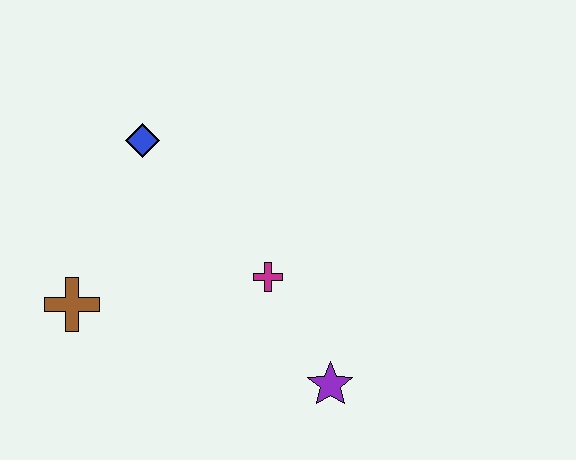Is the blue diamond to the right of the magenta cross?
No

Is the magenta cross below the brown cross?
No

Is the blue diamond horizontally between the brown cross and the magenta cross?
Yes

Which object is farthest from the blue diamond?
The purple star is farthest from the blue diamond.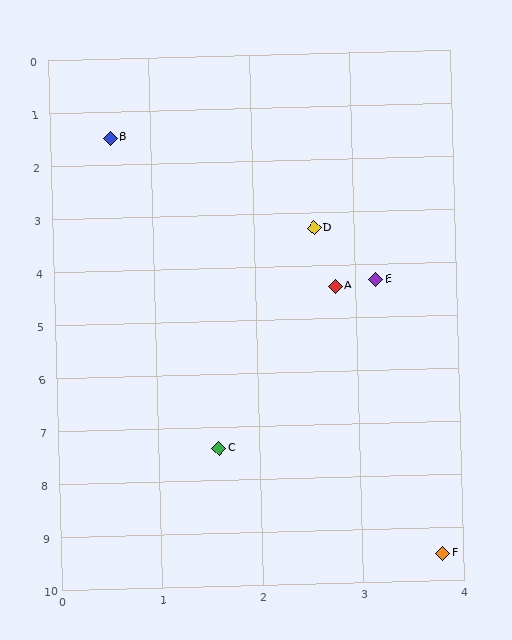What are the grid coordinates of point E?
Point E is at approximately (3.2, 4.3).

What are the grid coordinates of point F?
Point F is at approximately (3.8, 9.5).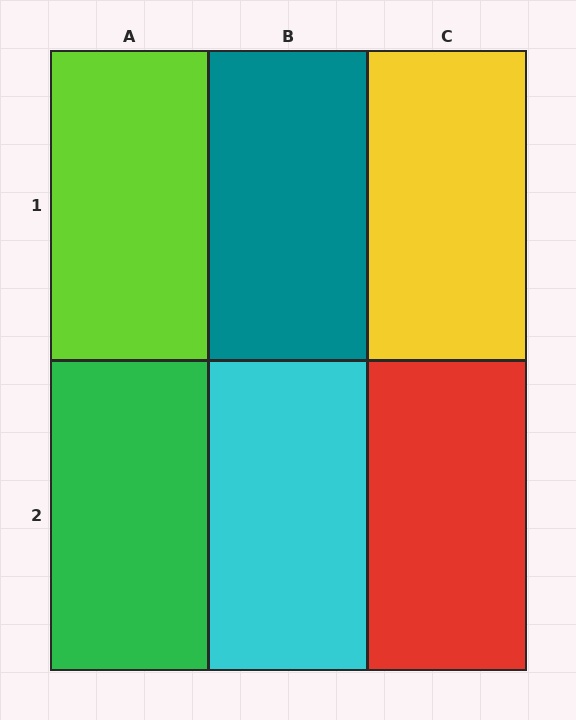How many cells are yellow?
1 cell is yellow.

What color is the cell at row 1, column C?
Yellow.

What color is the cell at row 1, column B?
Teal.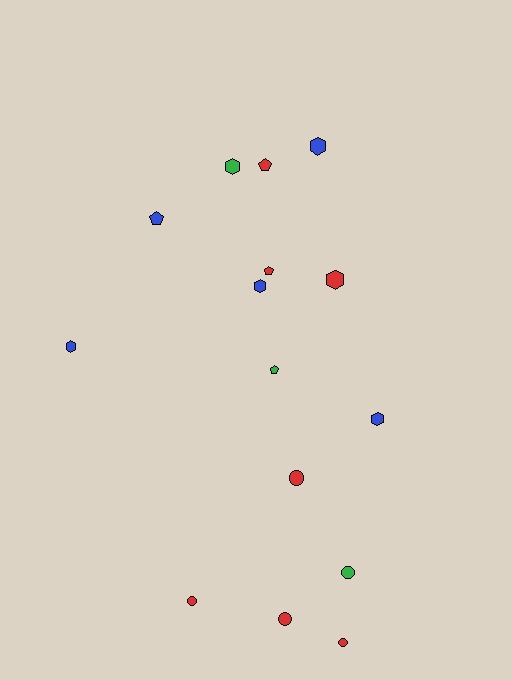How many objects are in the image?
There are 15 objects.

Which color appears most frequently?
Red, with 7 objects.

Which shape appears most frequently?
Hexagon, with 6 objects.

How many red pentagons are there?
There are 2 red pentagons.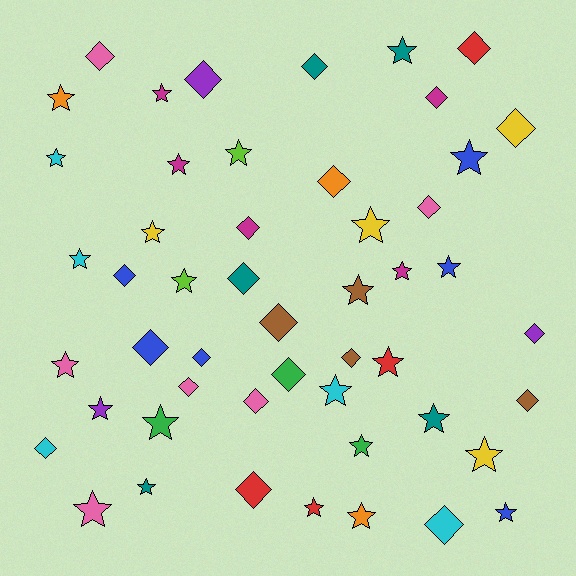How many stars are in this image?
There are 27 stars.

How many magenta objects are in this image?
There are 5 magenta objects.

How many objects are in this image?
There are 50 objects.